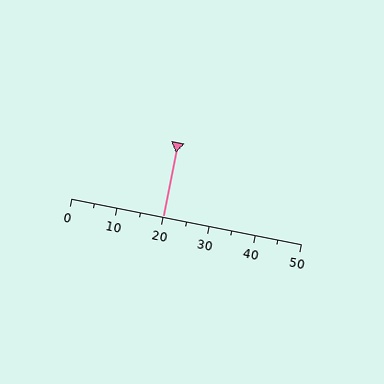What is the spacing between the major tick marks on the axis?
The major ticks are spaced 10 apart.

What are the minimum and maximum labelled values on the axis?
The axis runs from 0 to 50.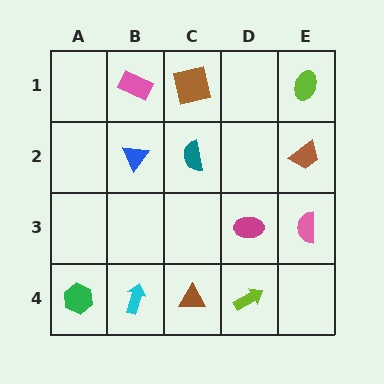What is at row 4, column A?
A green hexagon.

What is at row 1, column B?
A pink rectangle.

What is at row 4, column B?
A cyan arrow.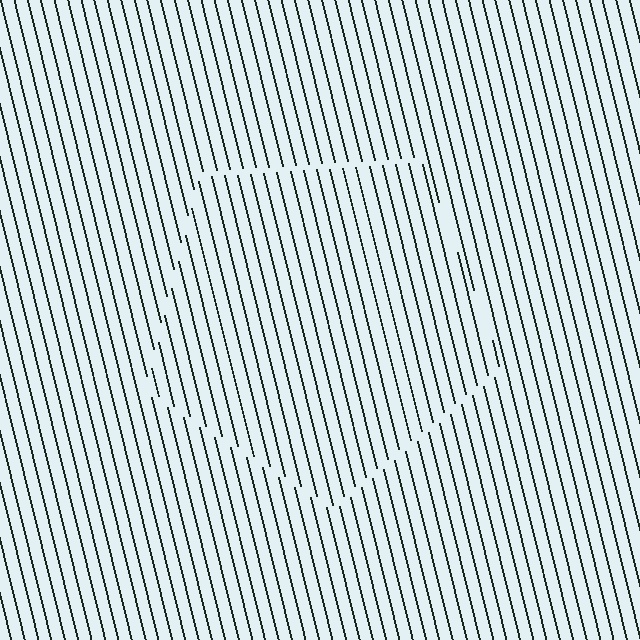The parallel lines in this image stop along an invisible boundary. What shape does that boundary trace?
An illusory pentagon. The interior of the shape contains the same grating, shifted by half a period — the contour is defined by the phase discontinuity where line-ends from the inner and outer gratings abut.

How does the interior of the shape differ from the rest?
The interior of the shape contains the same grating, shifted by half a period — the contour is defined by the phase discontinuity where line-ends from the inner and outer gratings abut.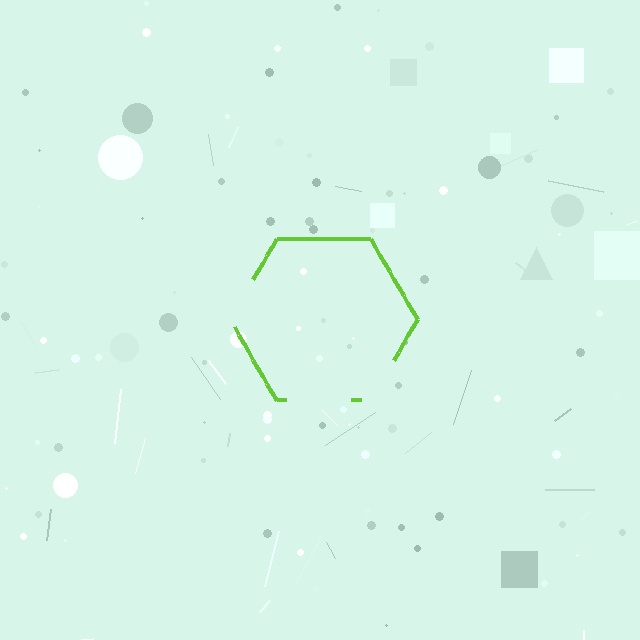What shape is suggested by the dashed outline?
The dashed outline suggests a hexagon.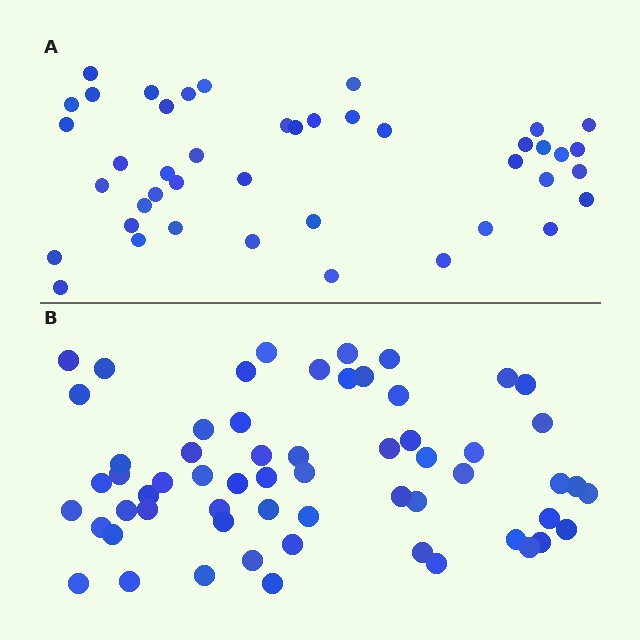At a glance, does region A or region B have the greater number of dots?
Region B (the bottom region) has more dots.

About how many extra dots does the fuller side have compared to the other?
Region B has approximately 15 more dots than region A.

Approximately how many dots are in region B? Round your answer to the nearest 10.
About 60 dots.